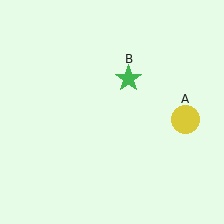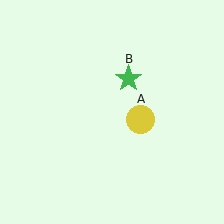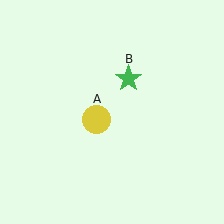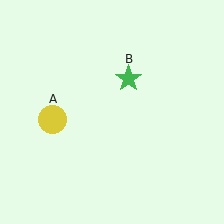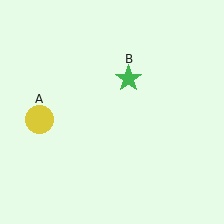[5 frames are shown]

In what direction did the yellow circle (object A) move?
The yellow circle (object A) moved left.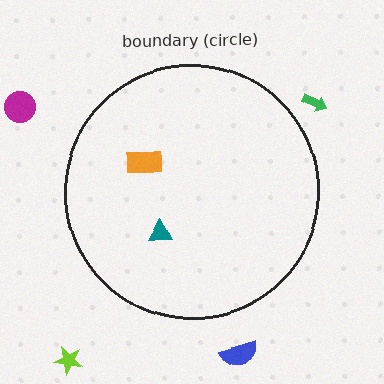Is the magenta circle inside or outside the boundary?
Outside.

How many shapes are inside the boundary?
2 inside, 4 outside.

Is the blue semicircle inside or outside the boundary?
Outside.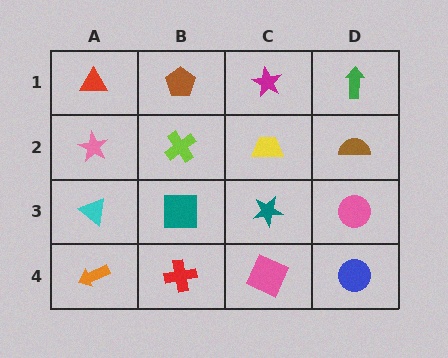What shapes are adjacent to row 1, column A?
A pink star (row 2, column A), a brown pentagon (row 1, column B).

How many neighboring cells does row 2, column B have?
4.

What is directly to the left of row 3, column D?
A teal star.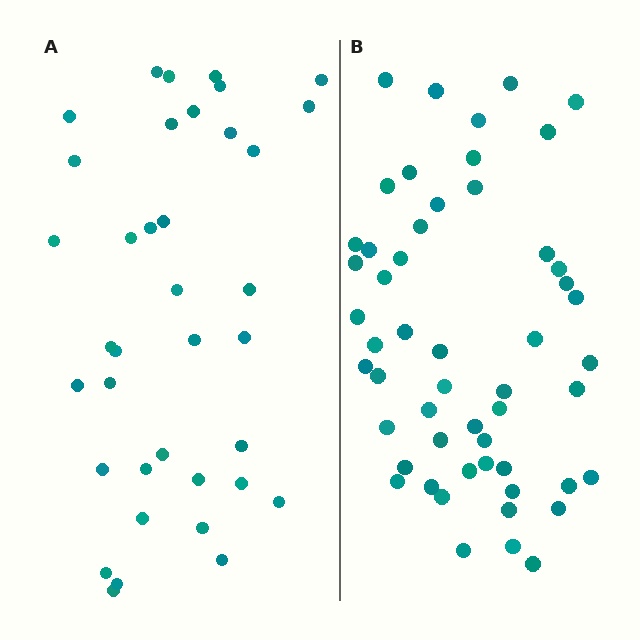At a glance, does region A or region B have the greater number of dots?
Region B (the right region) has more dots.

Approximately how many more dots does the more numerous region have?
Region B has approximately 15 more dots than region A.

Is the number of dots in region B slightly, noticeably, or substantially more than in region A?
Region B has noticeably more, but not dramatically so. The ratio is roughly 1.4 to 1.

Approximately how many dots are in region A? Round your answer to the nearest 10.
About 40 dots. (The exact count is 37, which rounds to 40.)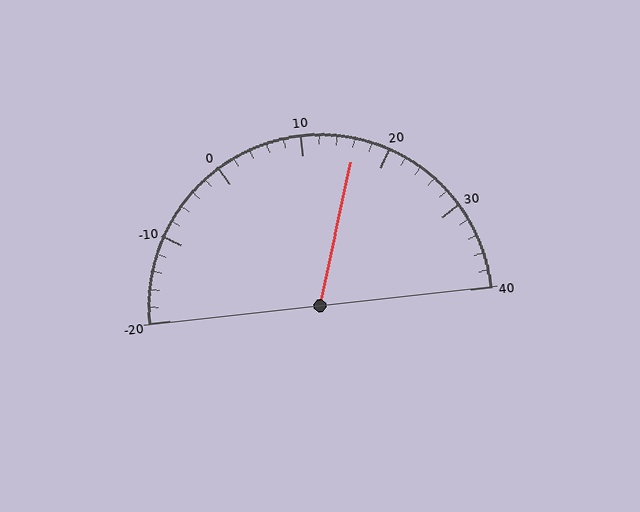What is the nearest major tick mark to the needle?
The nearest major tick mark is 20.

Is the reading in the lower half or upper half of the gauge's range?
The reading is in the upper half of the range (-20 to 40).